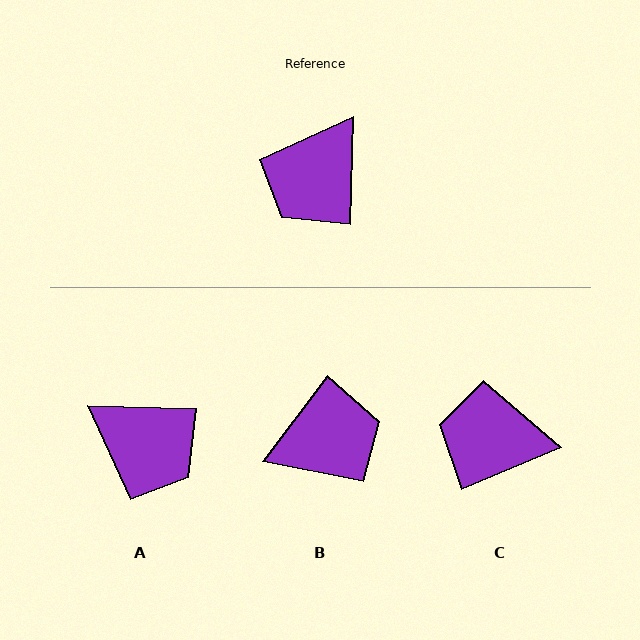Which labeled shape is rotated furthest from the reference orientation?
B, about 145 degrees away.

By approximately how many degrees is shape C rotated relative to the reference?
Approximately 65 degrees clockwise.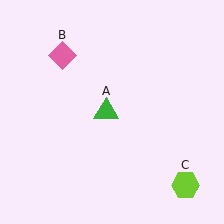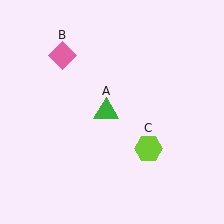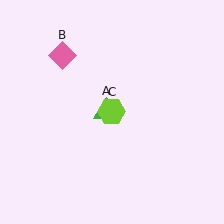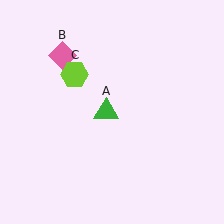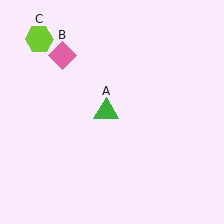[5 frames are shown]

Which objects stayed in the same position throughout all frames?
Green triangle (object A) and pink diamond (object B) remained stationary.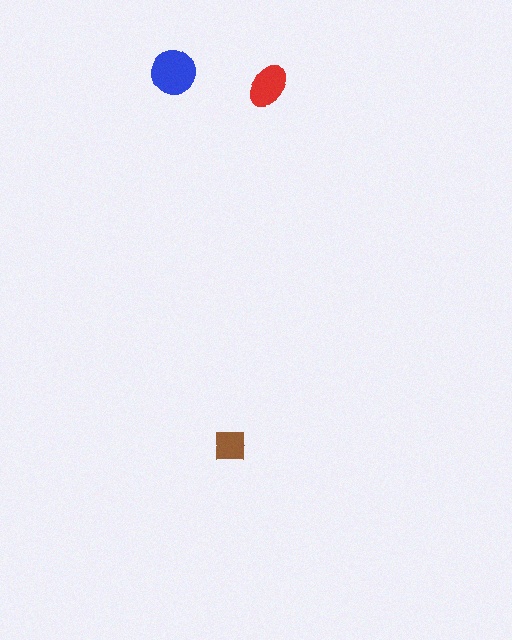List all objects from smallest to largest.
The brown square, the red ellipse, the blue circle.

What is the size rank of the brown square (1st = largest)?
3rd.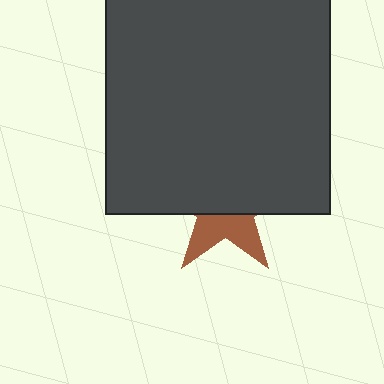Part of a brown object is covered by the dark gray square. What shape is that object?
It is a star.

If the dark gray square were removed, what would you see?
You would see the complete brown star.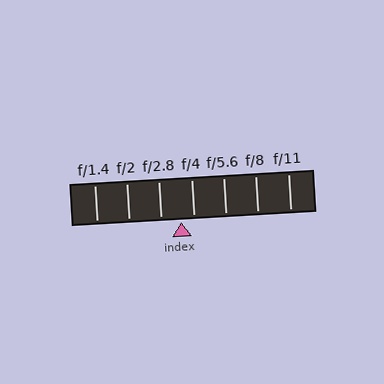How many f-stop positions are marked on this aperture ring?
There are 7 f-stop positions marked.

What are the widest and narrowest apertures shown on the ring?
The widest aperture shown is f/1.4 and the narrowest is f/11.